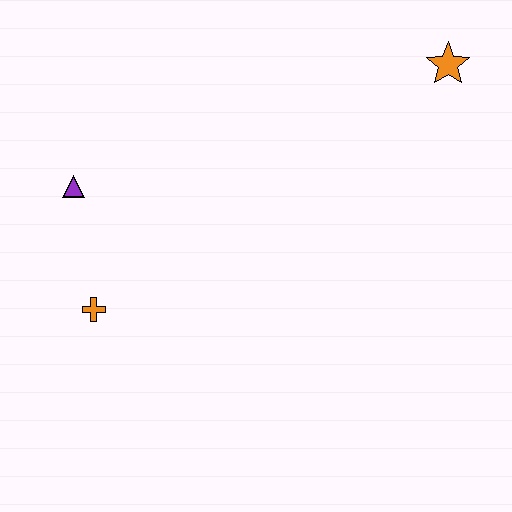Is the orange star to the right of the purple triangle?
Yes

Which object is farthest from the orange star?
The orange cross is farthest from the orange star.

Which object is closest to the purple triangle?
The orange cross is closest to the purple triangle.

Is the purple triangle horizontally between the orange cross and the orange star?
No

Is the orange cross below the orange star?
Yes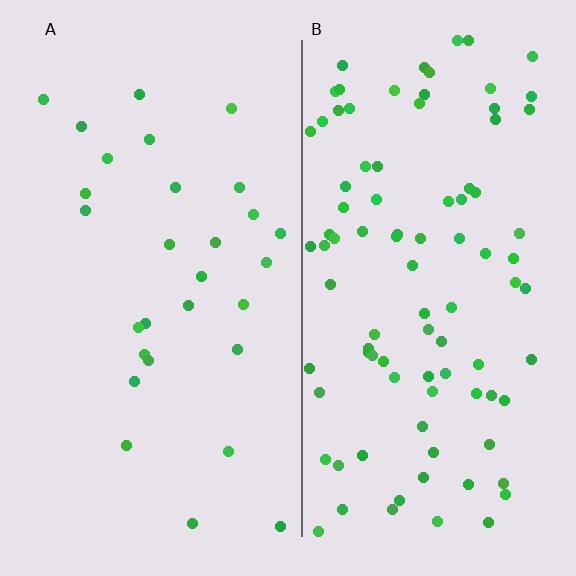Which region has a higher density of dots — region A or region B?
B (the right).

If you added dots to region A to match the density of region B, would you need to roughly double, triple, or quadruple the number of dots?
Approximately triple.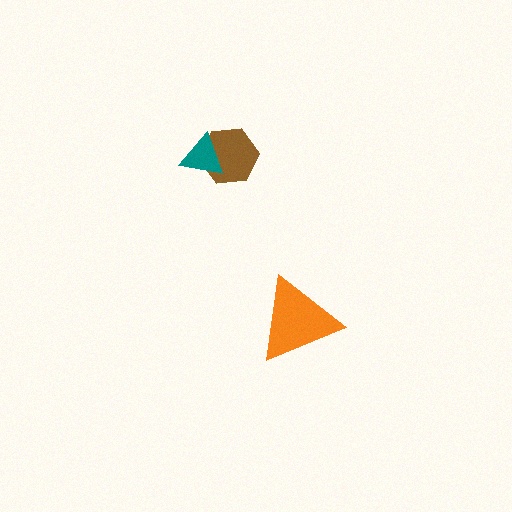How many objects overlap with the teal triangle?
1 object overlaps with the teal triangle.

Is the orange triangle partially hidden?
No, no other shape covers it.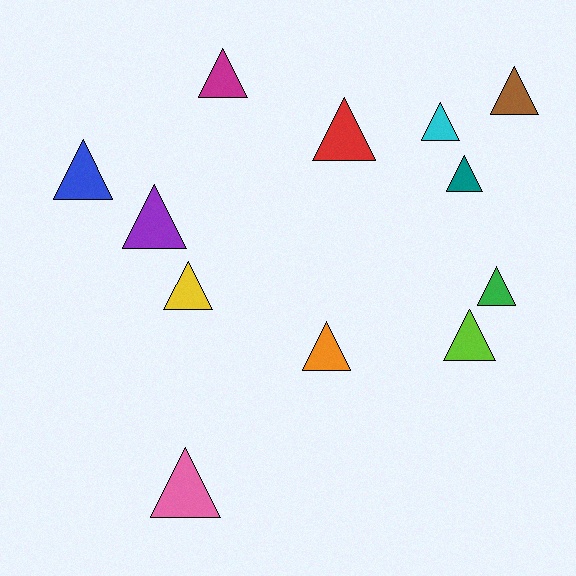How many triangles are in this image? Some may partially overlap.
There are 12 triangles.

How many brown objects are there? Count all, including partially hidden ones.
There is 1 brown object.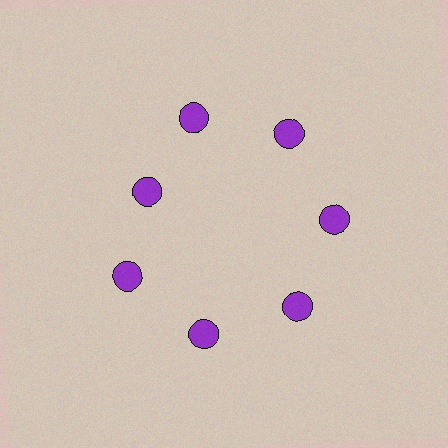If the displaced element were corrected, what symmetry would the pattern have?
It would have 7-fold rotational symmetry — the pattern would map onto itself every 51 degrees.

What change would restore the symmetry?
The symmetry would be restored by moving it outward, back onto the ring so that all 7 circles sit at equal angles and equal distance from the center.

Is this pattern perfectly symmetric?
No. The 7 purple circles are arranged in a ring, but one element near the 10 o'clock position is pulled inward toward the center, breaking the 7-fold rotational symmetry.